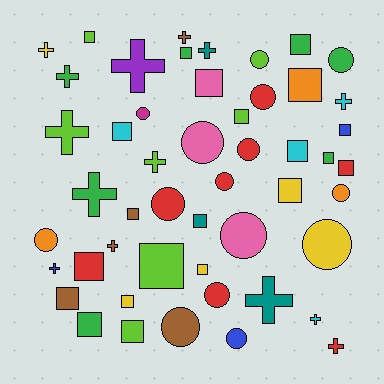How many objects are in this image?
There are 50 objects.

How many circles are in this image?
There are 15 circles.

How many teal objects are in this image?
There are 3 teal objects.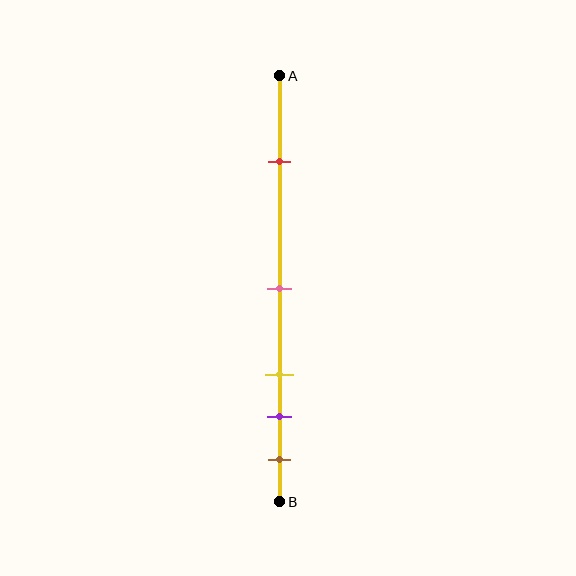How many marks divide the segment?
There are 5 marks dividing the segment.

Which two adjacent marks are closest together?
The purple and brown marks are the closest adjacent pair.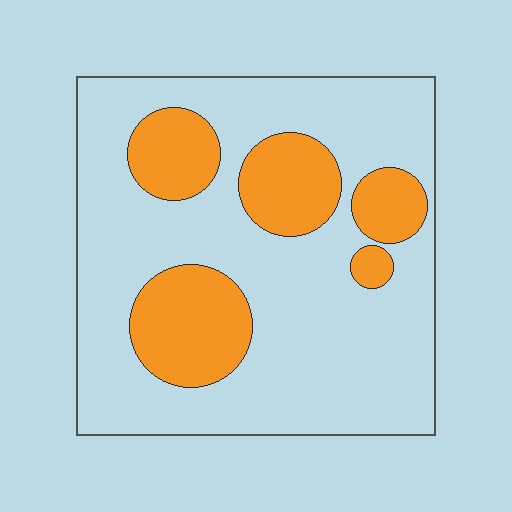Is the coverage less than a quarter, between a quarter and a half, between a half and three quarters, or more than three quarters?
Between a quarter and a half.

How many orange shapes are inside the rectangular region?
5.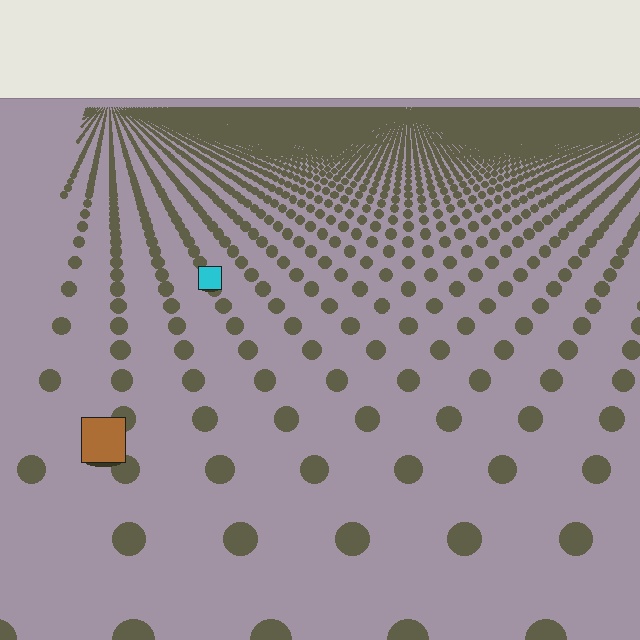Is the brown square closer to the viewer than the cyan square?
Yes. The brown square is closer — you can tell from the texture gradient: the ground texture is coarser near it.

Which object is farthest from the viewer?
The cyan square is farthest from the viewer. It appears smaller and the ground texture around it is denser.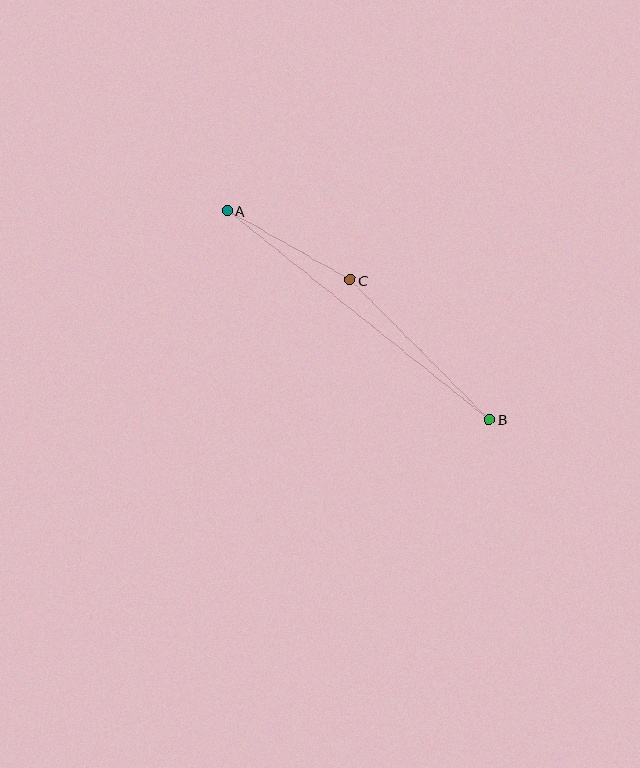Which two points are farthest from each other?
Points A and B are farthest from each other.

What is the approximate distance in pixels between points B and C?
The distance between B and C is approximately 197 pixels.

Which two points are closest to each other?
Points A and C are closest to each other.